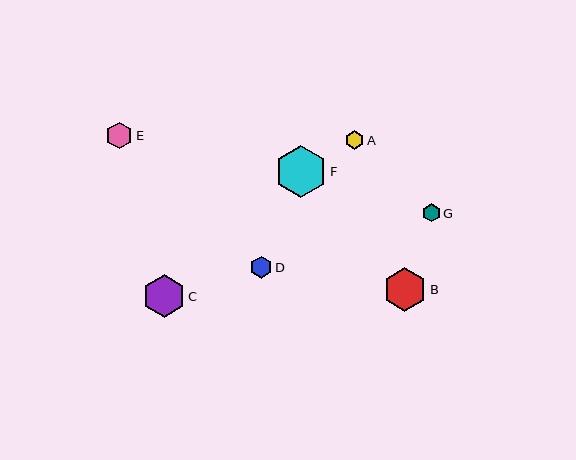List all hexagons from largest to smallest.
From largest to smallest: F, B, C, E, D, A, G.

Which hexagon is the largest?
Hexagon F is the largest with a size of approximately 52 pixels.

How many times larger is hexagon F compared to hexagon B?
Hexagon F is approximately 1.2 times the size of hexagon B.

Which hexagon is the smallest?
Hexagon G is the smallest with a size of approximately 18 pixels.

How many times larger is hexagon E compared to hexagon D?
Hexagon E is approximately 1.2 times the size of hexagon D.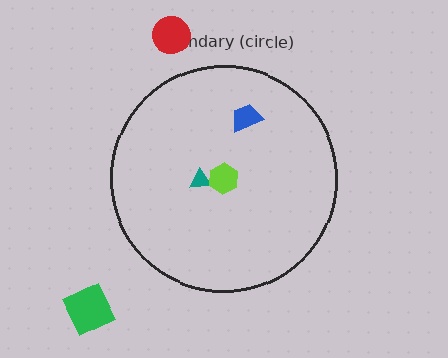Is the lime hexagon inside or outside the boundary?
Inside.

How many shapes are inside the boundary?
3 inside, 2 outside.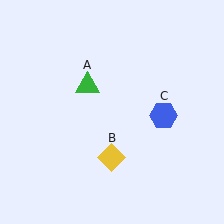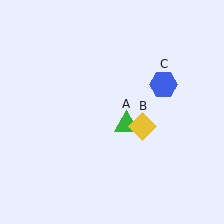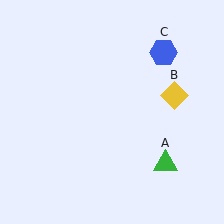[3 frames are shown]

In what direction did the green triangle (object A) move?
The green triangle (object A) moved down and to the right.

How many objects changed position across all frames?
3 objects changed position: green triangle (object A), yellow diamond (object B), blue hexagon (object C).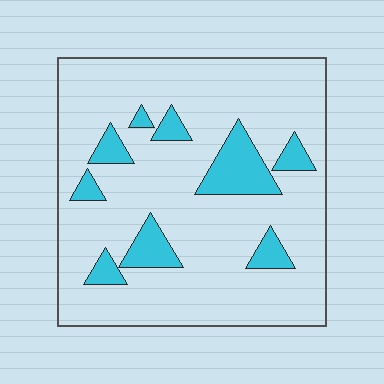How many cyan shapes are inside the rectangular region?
9.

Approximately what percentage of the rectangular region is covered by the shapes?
Approximately 15%.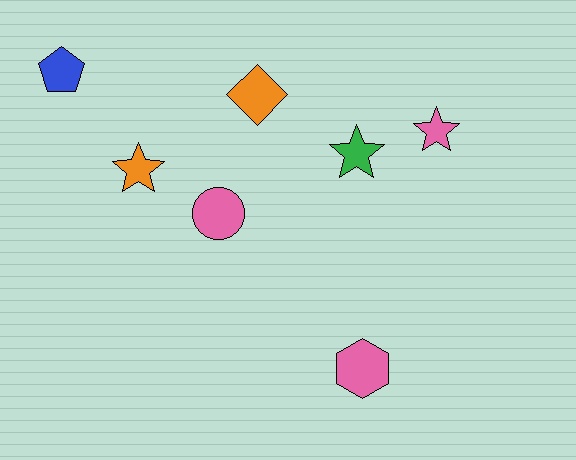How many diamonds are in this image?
There is 1 diamond.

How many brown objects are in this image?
There are no brown objects.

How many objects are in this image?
There are 7 objects.